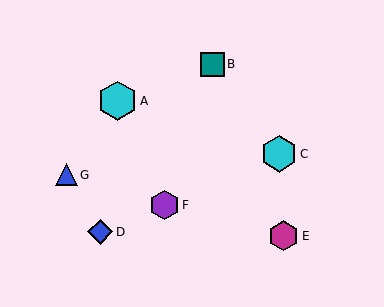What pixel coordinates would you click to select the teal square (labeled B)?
Click at (212, 64) to select the teal square B.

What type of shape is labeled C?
Shape C is a cyan hexagon.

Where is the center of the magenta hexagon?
The center of the magenta hexagon is at (284, 236).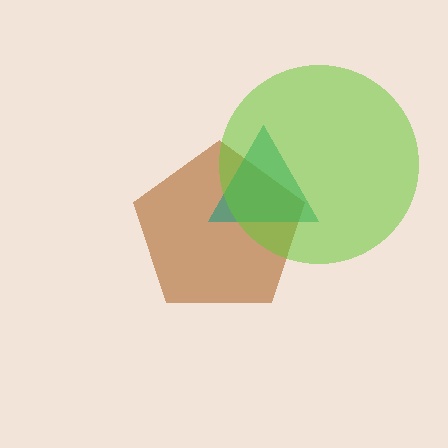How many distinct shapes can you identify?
There are 3 distinct shapes: a brown pentagon, a teal triangle, a lime circle.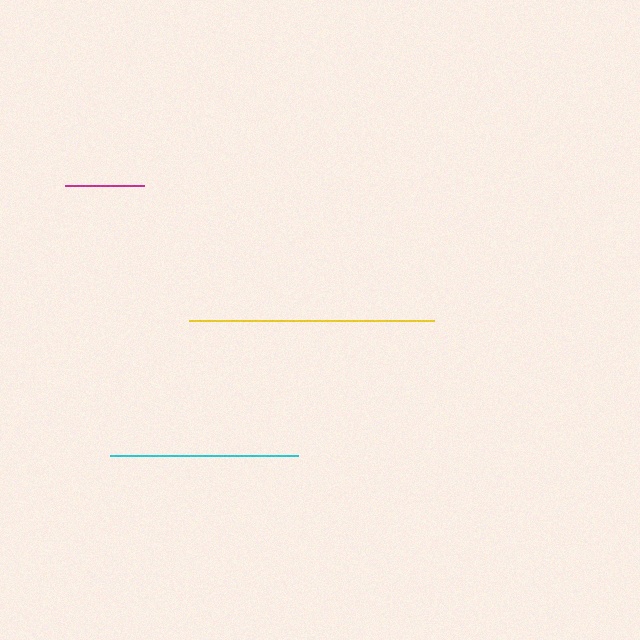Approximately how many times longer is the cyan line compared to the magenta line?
The cyan line is approximately 2.4 times the length of the magenta line.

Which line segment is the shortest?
The magenta line is the shortest at approximately 79 pixels.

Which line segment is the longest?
The yellow line is the longest at approximately 245 pixels.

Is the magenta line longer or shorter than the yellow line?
The yellow line is longer than the magenta line.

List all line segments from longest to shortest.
From longest to shortest: yellow, cyan, magenta.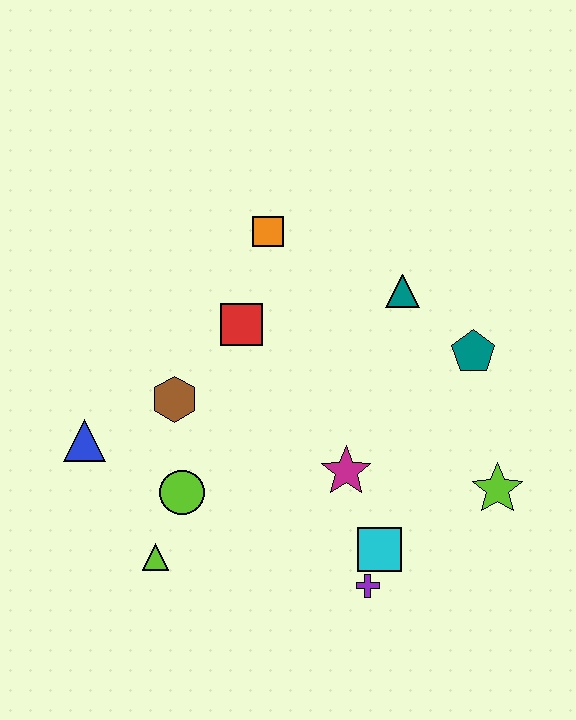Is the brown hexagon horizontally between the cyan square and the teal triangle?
No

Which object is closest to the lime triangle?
The lime circle is closest to the lime triangle.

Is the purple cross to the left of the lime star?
Yes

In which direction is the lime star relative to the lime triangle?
The lime star is to the right of the lime triangle.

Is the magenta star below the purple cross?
No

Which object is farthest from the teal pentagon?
The blue triangle is farthest from the teal pentagon.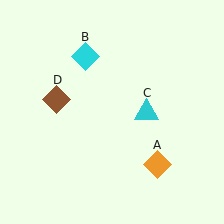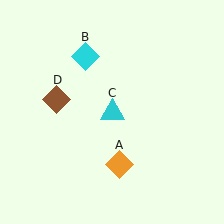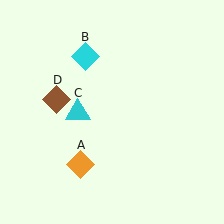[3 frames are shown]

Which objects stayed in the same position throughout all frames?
Cyan diamond (object B) and brown diamond (object D) remained stationary.